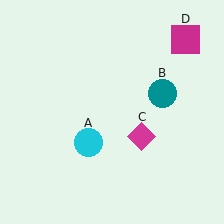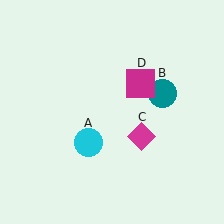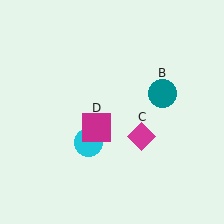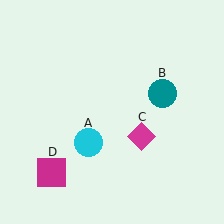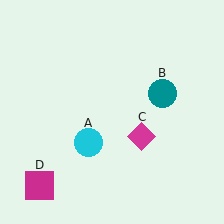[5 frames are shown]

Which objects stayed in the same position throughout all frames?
Cyan circle (object A) and teal circle (object B) and magenta diamond (object C) remained stationary.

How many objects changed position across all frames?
1 object changed position: magenta square (object D).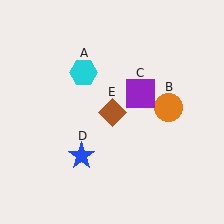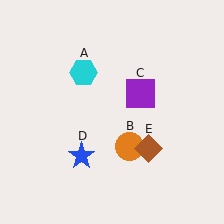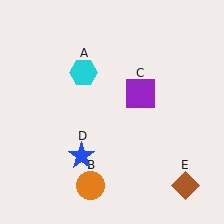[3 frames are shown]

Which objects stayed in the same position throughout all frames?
Cyan hexagon (object A) and purple square (object C) and blue star (object D) remained stationary.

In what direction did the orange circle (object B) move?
The orange circle (object B) moved down and to the left.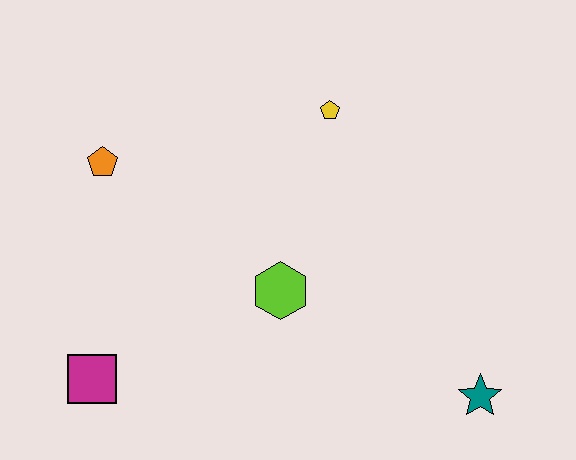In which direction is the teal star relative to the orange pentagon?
The teal star is to the right of the orange pentagon.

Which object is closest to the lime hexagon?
The yellow pentagon is closest to the lime hexagon.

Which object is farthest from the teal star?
The orange pentagon is farthest from the teal star.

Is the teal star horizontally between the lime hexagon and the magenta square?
No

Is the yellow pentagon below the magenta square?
No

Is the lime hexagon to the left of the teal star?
Yes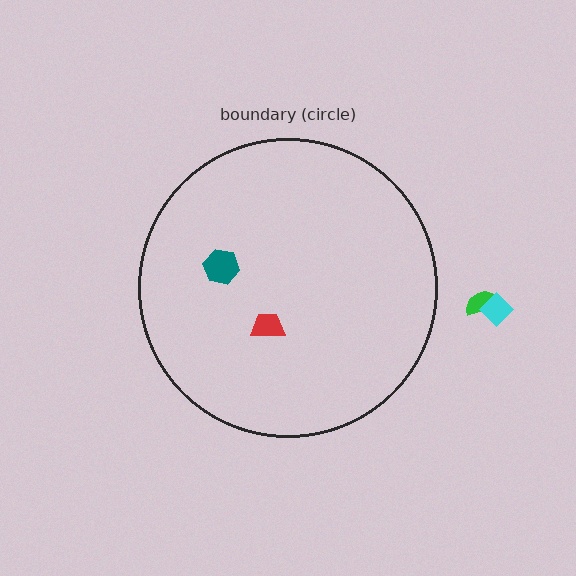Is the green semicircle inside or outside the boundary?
Outside.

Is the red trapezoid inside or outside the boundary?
Inside.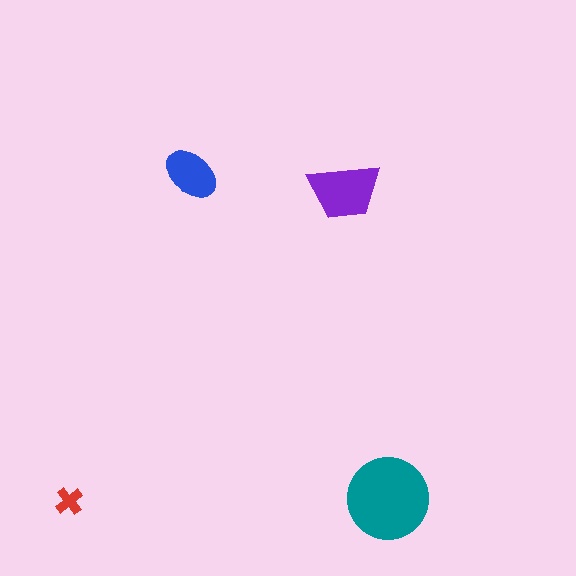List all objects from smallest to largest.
The red cross, the blue ellipse, the purple trapezoid, the teal circle.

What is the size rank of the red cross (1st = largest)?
4th.